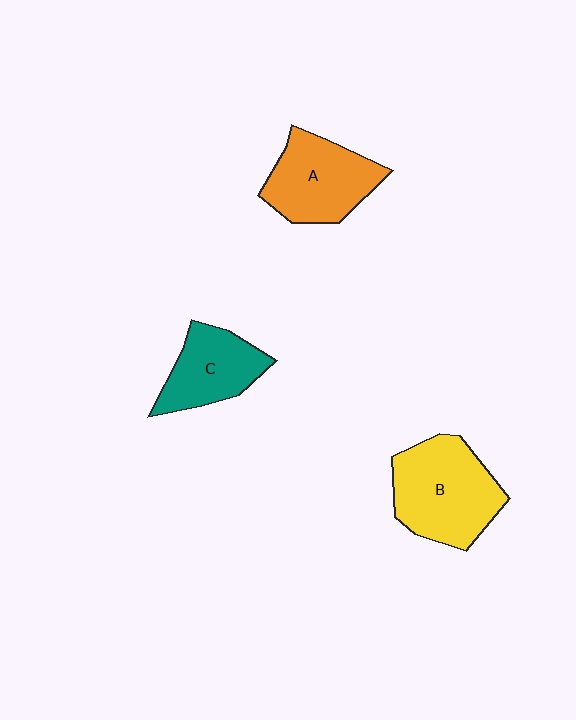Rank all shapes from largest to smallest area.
From largest to smallest: B (yellow), A (orange), C (teal).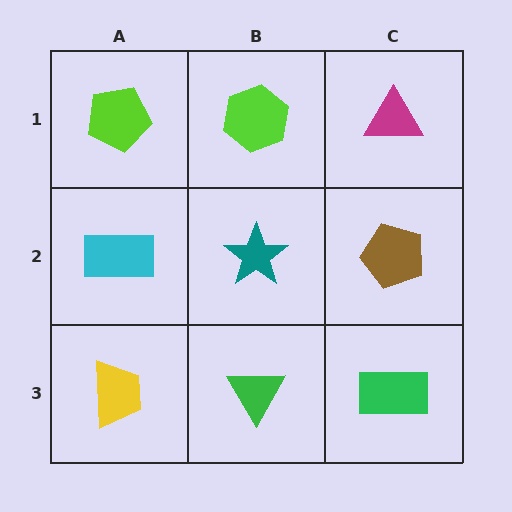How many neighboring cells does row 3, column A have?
2.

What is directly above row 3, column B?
A teal star.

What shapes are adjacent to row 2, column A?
A lime pentagon (row 1, column A), a yellow trapezoid (row 3, column A), a teal star (row 2, column B).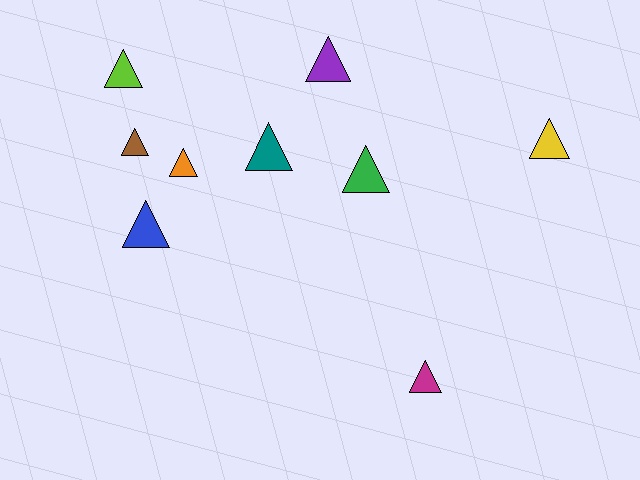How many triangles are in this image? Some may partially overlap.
There are 9 triangles.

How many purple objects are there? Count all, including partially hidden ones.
There is 1 purple object.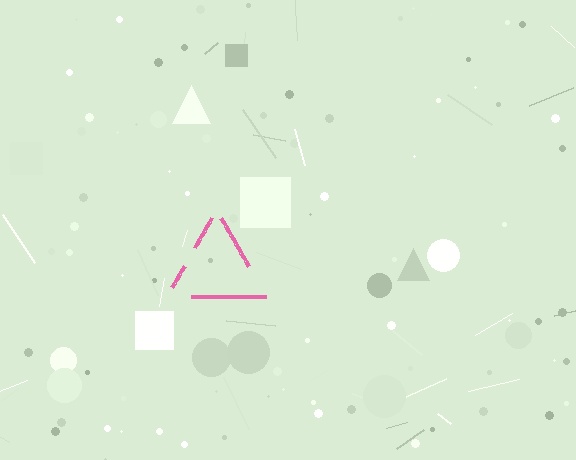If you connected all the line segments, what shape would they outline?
They would outline a triangle.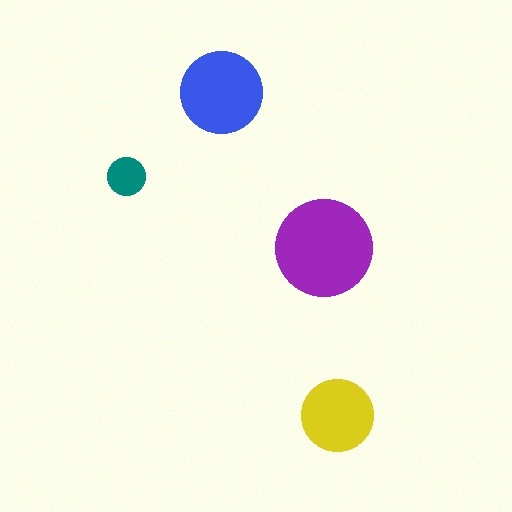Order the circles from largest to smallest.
the purple one, the blue one, the yellow one, the teal one.